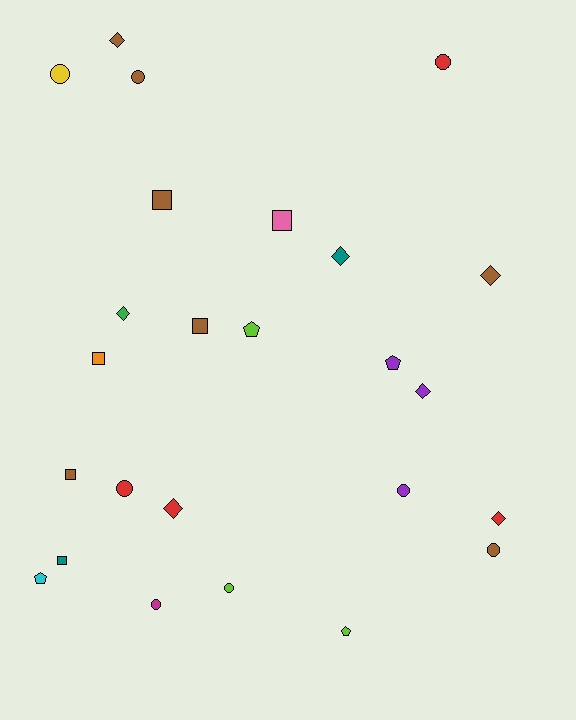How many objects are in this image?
There are 25 objects.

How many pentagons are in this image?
There are 4 pentagons.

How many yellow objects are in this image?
There is 1 yellow object.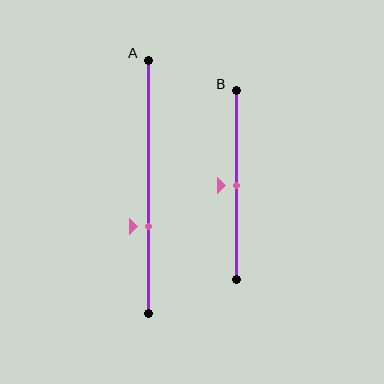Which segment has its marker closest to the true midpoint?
Segment B has its marker closest to the true midpoint.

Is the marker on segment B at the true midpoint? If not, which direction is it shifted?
Yes, the marker on segment B is at the true midpoint.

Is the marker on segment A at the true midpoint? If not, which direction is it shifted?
No, the marker on segment A is shifted downward by about 16% of the segment length.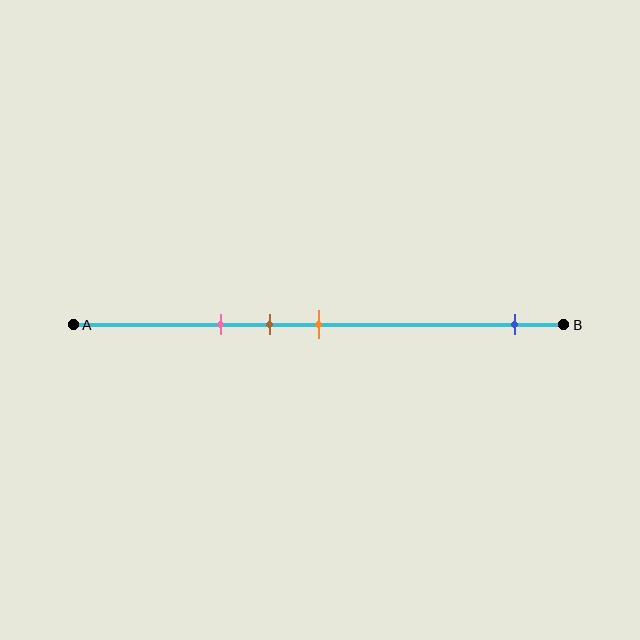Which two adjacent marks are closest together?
The brown and orange marks are the closest adjacent pair.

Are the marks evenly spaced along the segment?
No, the marks are not evenly spaced.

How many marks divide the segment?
There are 4 marks dividing the segment.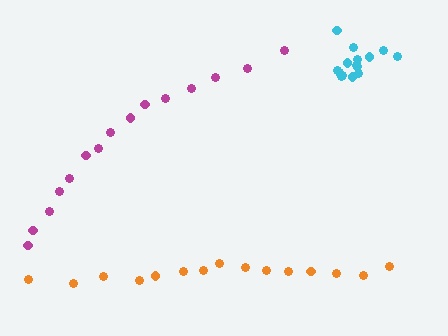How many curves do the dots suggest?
There are 3 distinct paths.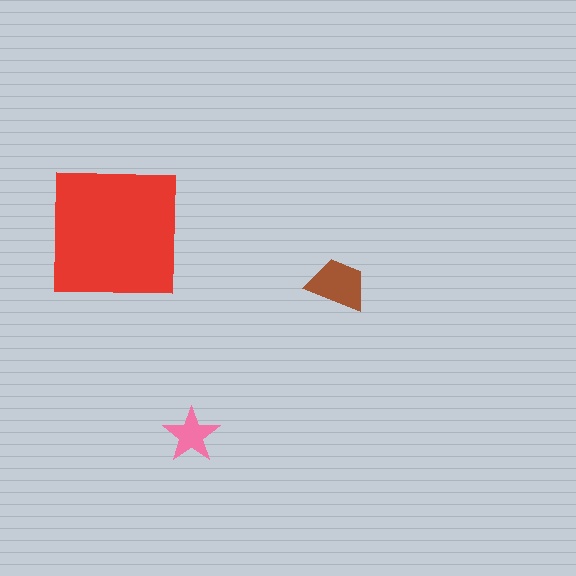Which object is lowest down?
The pink star is bottommost.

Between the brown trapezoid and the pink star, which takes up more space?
The brown trapezoid.